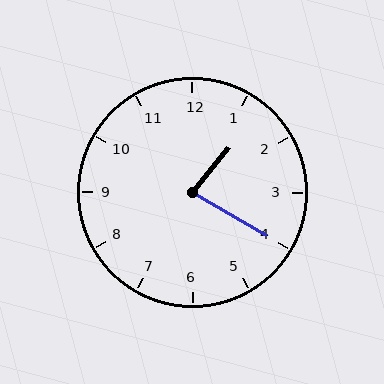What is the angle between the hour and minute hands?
Approximately 80 degrees.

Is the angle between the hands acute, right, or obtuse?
It is acute.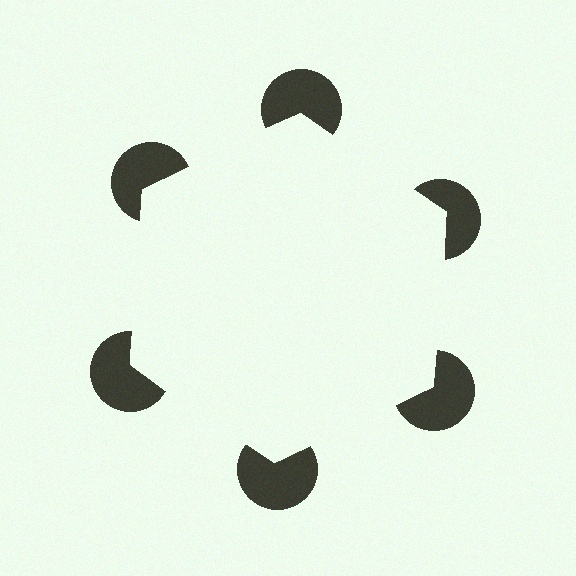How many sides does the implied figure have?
6 sides.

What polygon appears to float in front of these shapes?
An illusory hexagon — its edges are inferred from the aligned wedge cuts in the pac-man discs, not physically drawn.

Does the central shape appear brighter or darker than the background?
It typically appears slightly brighter than the background, even though no actual brightness change is drawn.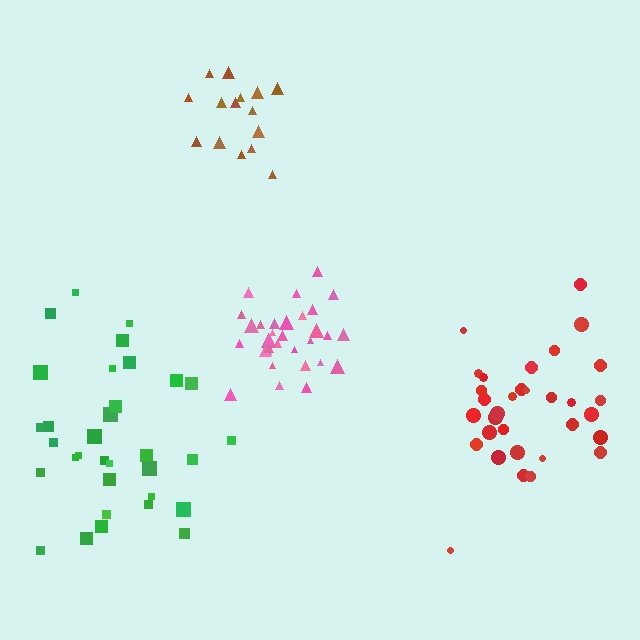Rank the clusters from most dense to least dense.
pink, brown, red, green.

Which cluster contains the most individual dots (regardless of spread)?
Green (33).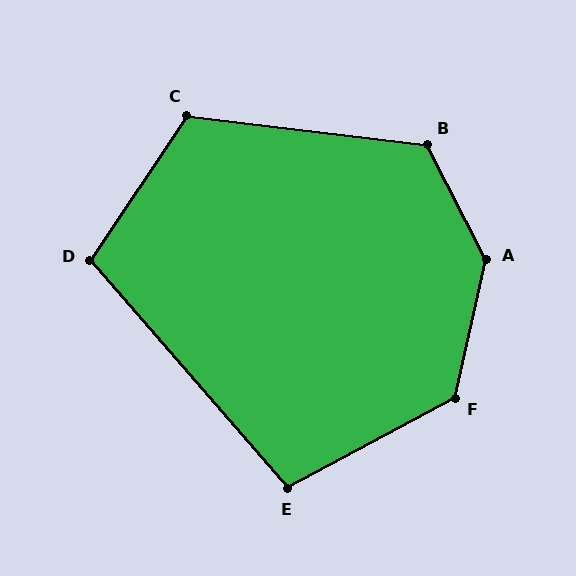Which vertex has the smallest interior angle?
E, at approximately 103 degrees.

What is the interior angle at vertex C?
Approximately 117 degrees (obtuse).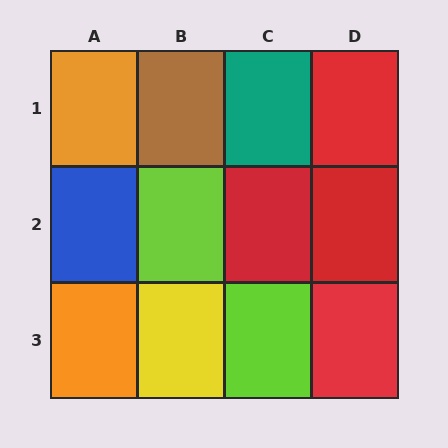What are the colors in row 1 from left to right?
Orange, brown, teal, red.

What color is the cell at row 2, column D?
Red.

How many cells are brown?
1 cell is brown.